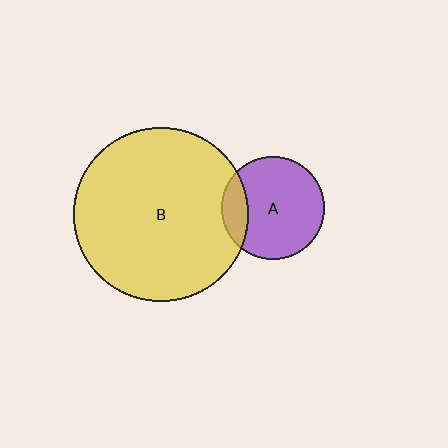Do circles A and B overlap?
Yes.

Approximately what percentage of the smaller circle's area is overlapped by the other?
Approximately 15%.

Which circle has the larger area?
Circle B (yellow).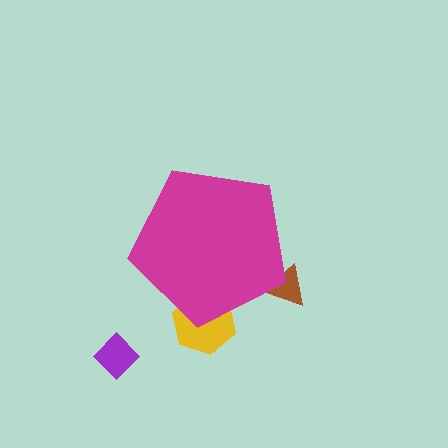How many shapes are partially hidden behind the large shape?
2 shapes are partially hidden.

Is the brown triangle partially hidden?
Yes, the brown triangle is partially hidden behind the magenta pentagon.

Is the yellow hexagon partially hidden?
Yes, the yellow hexagon is partially hidden behind the magenta pentagon.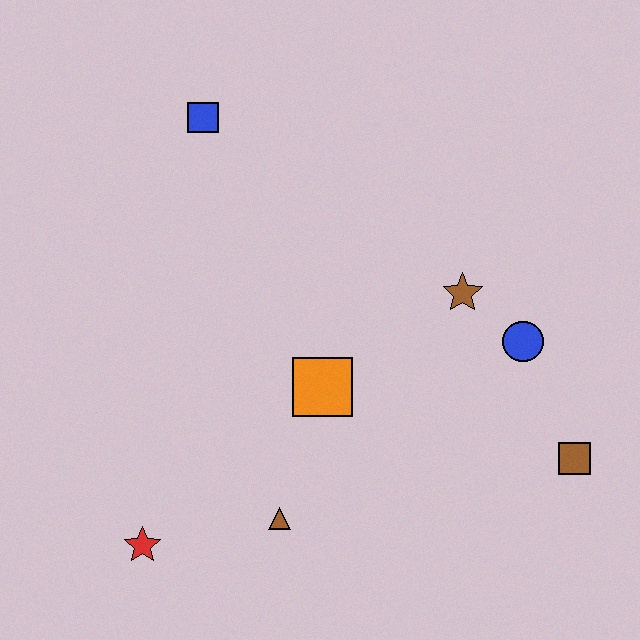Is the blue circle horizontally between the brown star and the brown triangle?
No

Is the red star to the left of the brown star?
Yes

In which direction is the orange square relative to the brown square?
The orange square is to the left of the brown square.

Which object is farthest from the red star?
The brown square is farthest from the red star.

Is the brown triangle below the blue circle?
Yes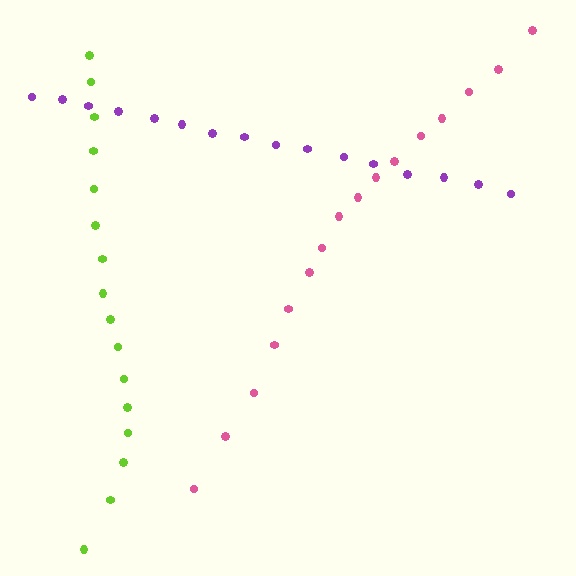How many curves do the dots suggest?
There are 3 distinct paths.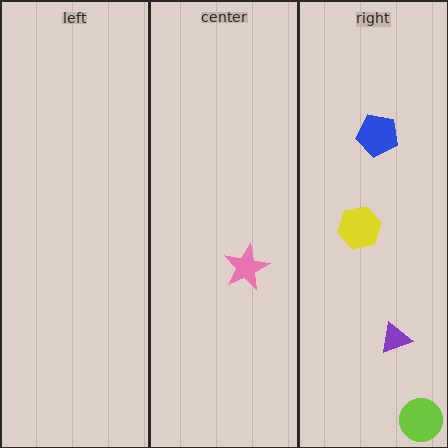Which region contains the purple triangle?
The right region.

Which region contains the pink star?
The center region.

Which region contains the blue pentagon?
The right region.